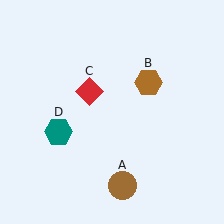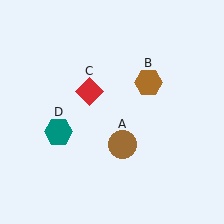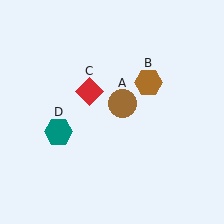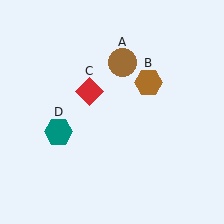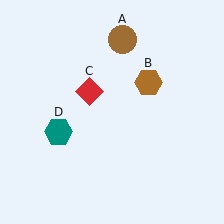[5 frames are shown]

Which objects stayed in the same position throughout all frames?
Brown hexagon (object B) and red diamond (object C) and teal hexagon (object D) remained stationary.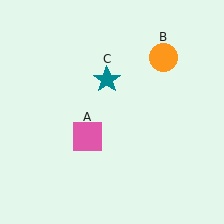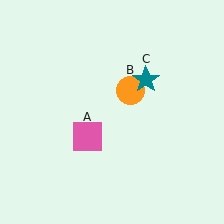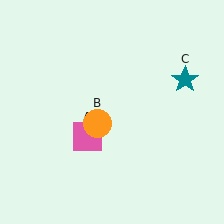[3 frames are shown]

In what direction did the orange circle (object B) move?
The orange circle (object B) moved down and to the left.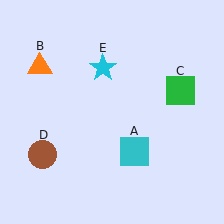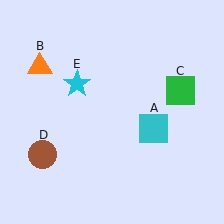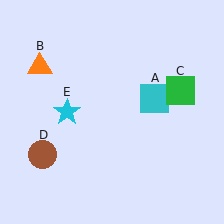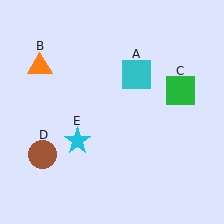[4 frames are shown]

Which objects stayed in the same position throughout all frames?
Orange triangle (object B) and green square (object C) and brown circle (object D) remained stationary.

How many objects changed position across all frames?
2 objects changed position: cyan square (object A), cyan star (object E).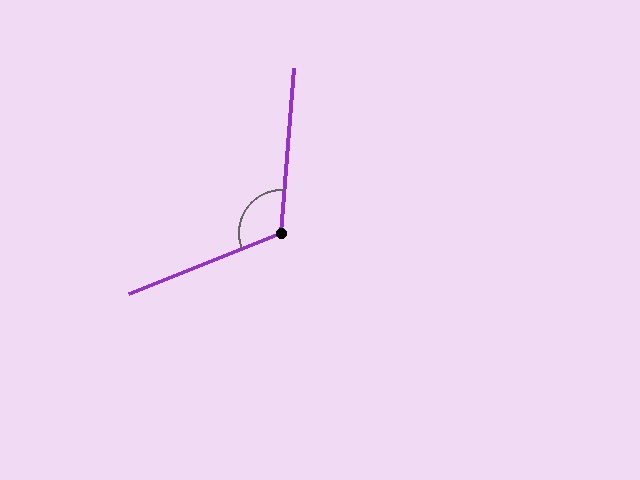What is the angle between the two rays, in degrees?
Approximately 116 degrees.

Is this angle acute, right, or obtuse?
It is obtuse.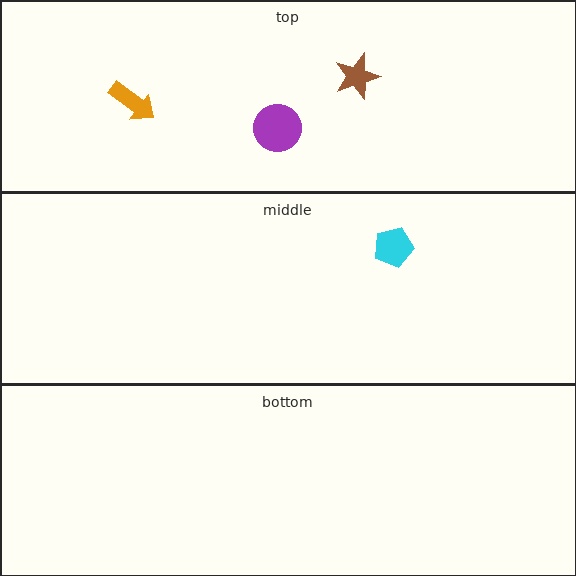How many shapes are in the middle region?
1.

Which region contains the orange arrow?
The top region.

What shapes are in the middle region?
The cyan pentagon.